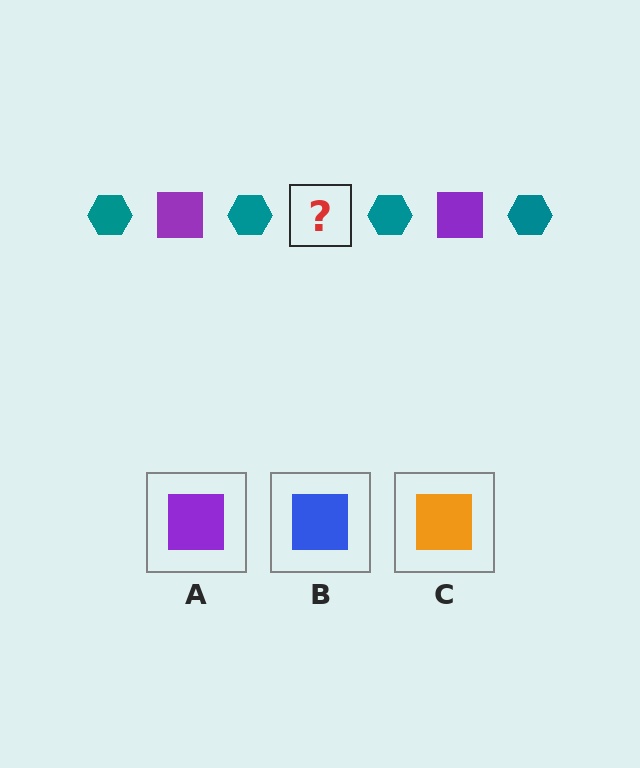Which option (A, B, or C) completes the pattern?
A.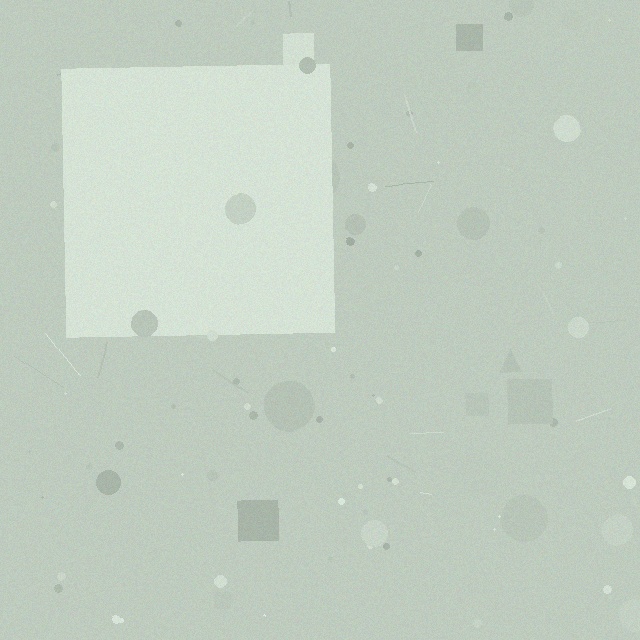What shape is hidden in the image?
A square is hidden in the image.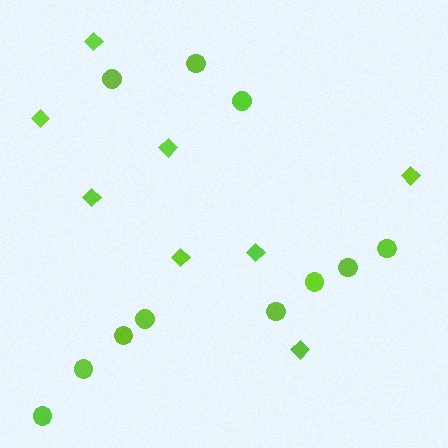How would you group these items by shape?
There are 2 groups: one group of circles (11) and one group of diamonds (8).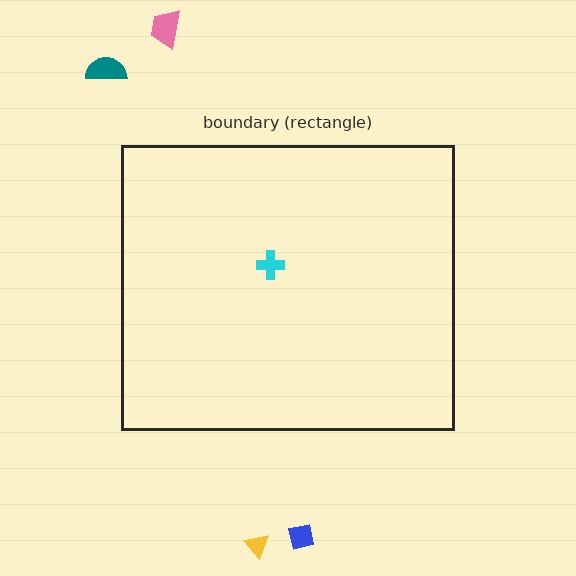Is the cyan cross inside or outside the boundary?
Inside.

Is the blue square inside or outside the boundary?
Outside.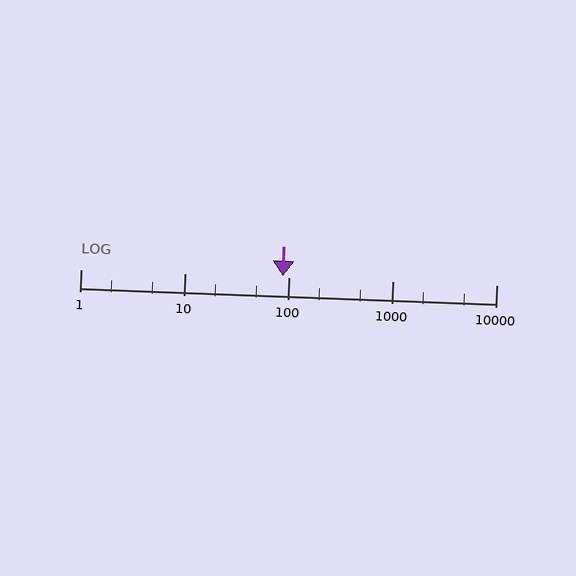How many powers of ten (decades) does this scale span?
The scale spans 4 decades, from 1 to 10000.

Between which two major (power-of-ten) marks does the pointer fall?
The pointer is between 10 and 100.